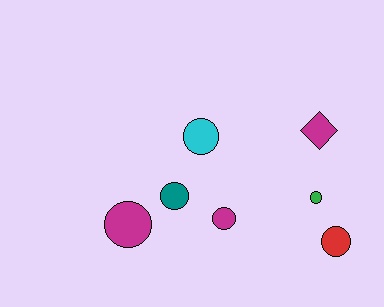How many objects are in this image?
There are 7 objects.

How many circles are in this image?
There are 6 circles.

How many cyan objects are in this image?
There is 1 cyan object.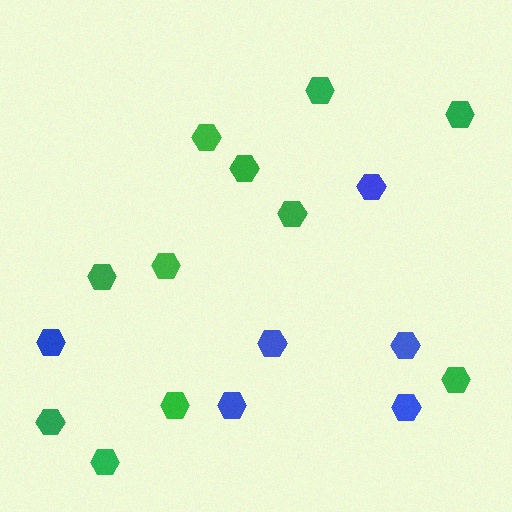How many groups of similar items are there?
There are 2 groups: one group of green hexagons (11) and one group of blue hexagons (6).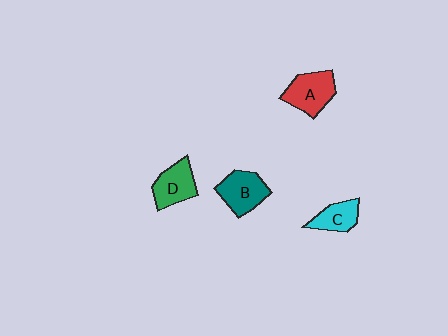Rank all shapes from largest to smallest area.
From largest to smallest: A (red), B (teal), D (green), C (cyan).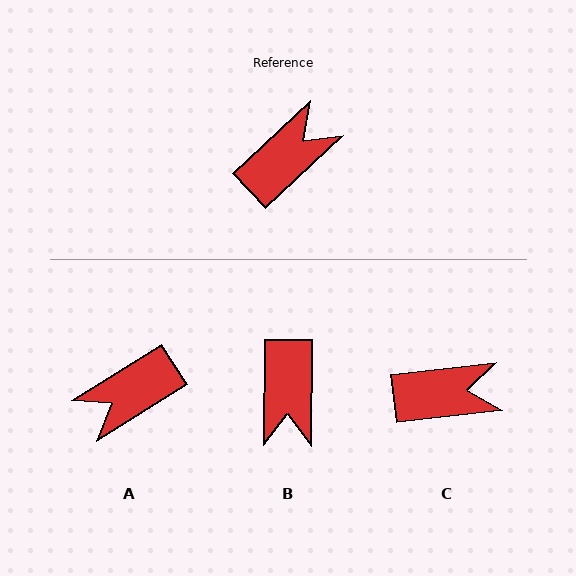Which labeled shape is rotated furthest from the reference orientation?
A, about 169 degrees away.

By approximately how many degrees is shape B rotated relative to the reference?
Approximately 133 degrees clockwise.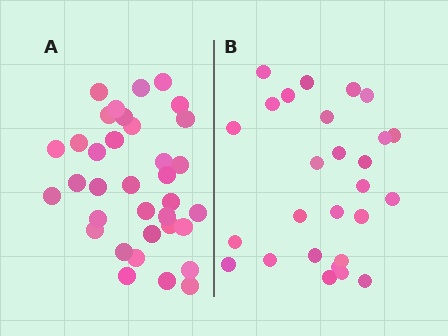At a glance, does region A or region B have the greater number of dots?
Region A (the left region) has more dots.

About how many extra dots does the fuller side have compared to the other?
Region A has roughly 8 or so more dots than region B.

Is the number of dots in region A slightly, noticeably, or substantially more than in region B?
Region A has noticeably more, but not dramatically so. The ratio is roughly 1.3 to 1.